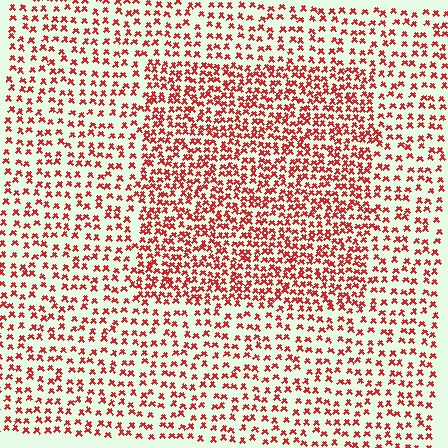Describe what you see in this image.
The image contains small red elements arranged at two different densities. A rectangle-shaped region is visible where the elements are more densely packed than the surrounding area.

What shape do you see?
I see a rectangle.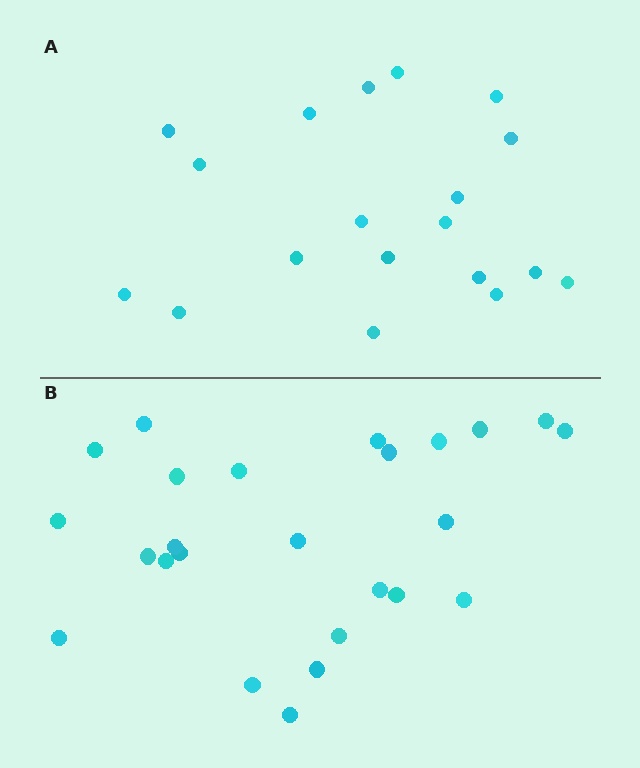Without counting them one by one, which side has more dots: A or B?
Region B (the bottom region) has more dots.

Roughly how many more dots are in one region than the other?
Region B has about 6 more dots than region A.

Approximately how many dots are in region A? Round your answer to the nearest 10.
About 20 dots. (The exact count is 19, which rounds to 20.)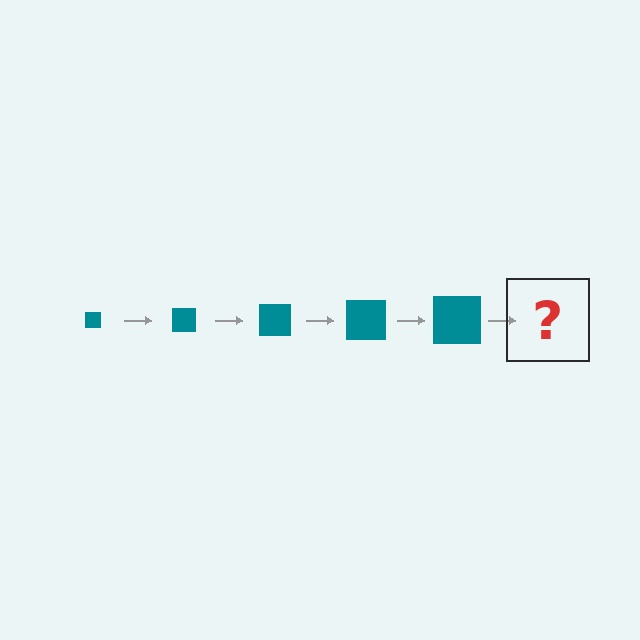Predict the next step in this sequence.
The next step is a teal square, larger than the previous one.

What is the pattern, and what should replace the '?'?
The pattern is that the square gets progressively larger each step. The '?' should be a teal square, larger than the previous one.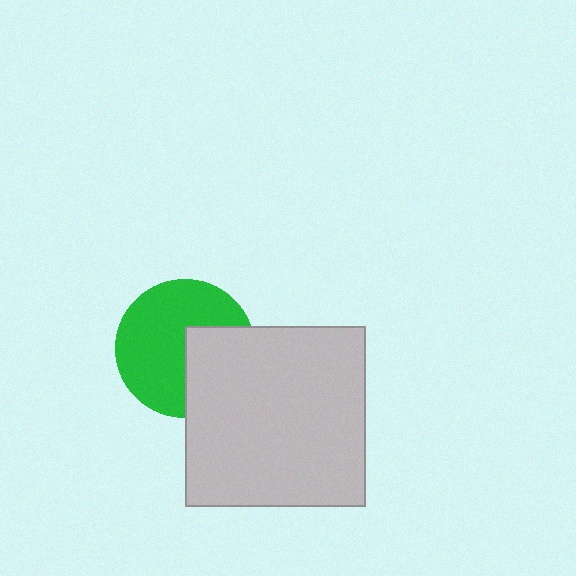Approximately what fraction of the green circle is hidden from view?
Roughly 35% of the green circle is hidden behind the light gray square.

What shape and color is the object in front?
The object in front is a light gray square.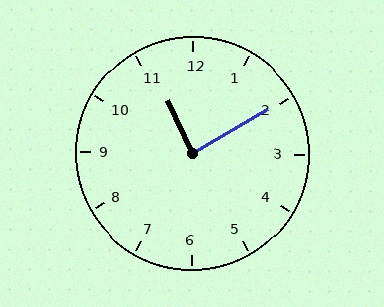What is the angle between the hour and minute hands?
Approximately 85 degrees.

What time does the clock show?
11:10.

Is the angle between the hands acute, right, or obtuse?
It is right.